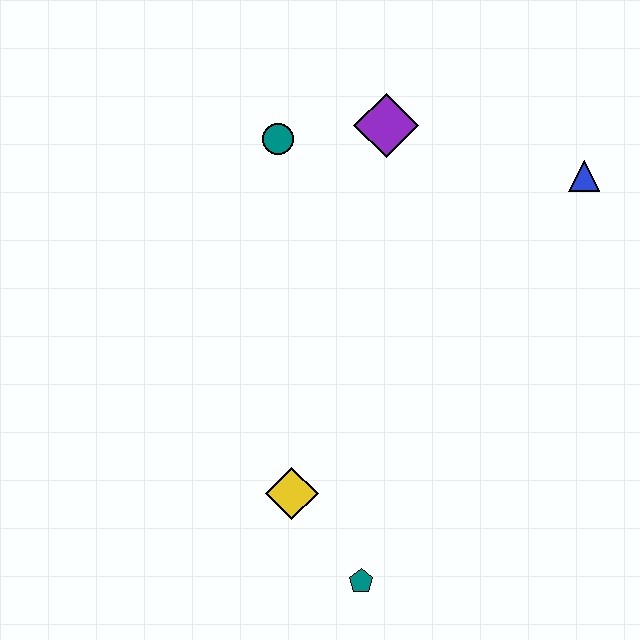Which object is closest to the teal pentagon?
The yellow diamond is closest to the teal pentagon.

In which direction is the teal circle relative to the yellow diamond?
The teal circle is above the yellow diamond.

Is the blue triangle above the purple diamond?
No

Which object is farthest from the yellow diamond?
The blue triangle is farthest from the yellow diamond.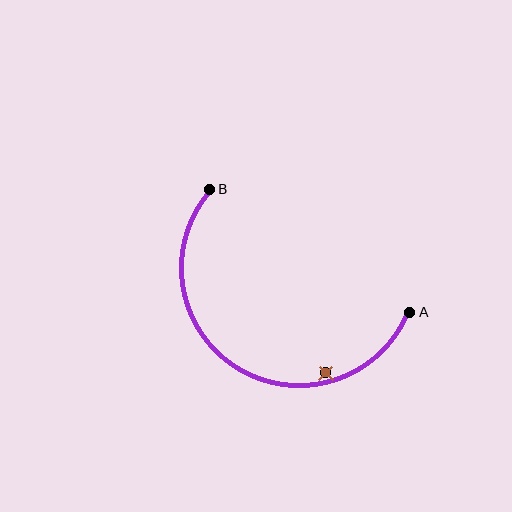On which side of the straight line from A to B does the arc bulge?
The arc bulges below the straight line connecting A and B.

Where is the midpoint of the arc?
The arc midpoint is the point on the curve farthest from the straight line joining A and B. It sits below that line.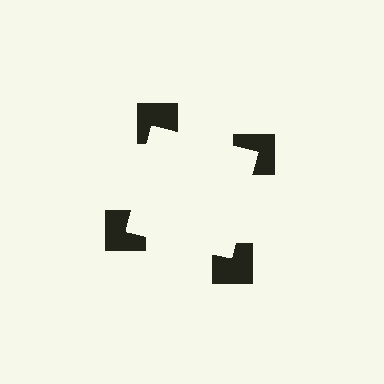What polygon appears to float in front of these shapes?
An illusory square — its edges are inferred from the aligned wedge cuts in the notched squares, not physically drawn.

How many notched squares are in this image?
There are 4 — one at each vertex of the illusory square.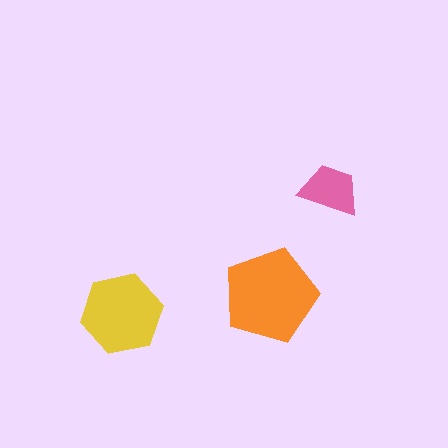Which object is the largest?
The orange pentagon.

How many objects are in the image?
There are 3 objects in the image.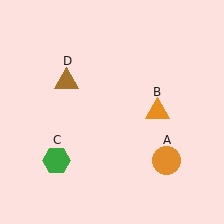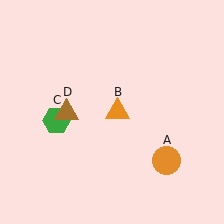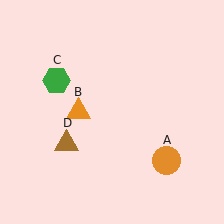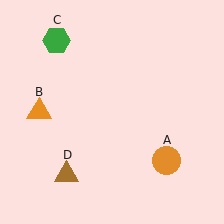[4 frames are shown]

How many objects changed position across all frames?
3 objects changed position: orange triangle (object B), green hexagon (object C), brown triangle (object D).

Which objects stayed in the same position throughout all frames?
Orange circle (object A) remained stationary.